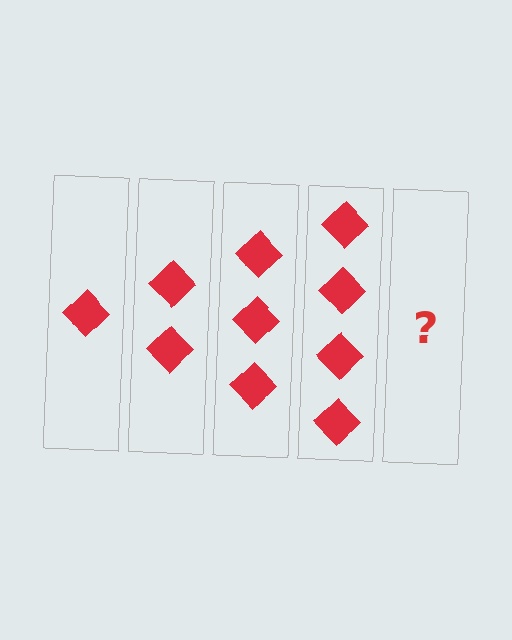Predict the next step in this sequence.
The next step is 5 diamonds.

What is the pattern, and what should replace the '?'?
The pattern is that each step adds one more diamond. The '?' should be 5 diamonds.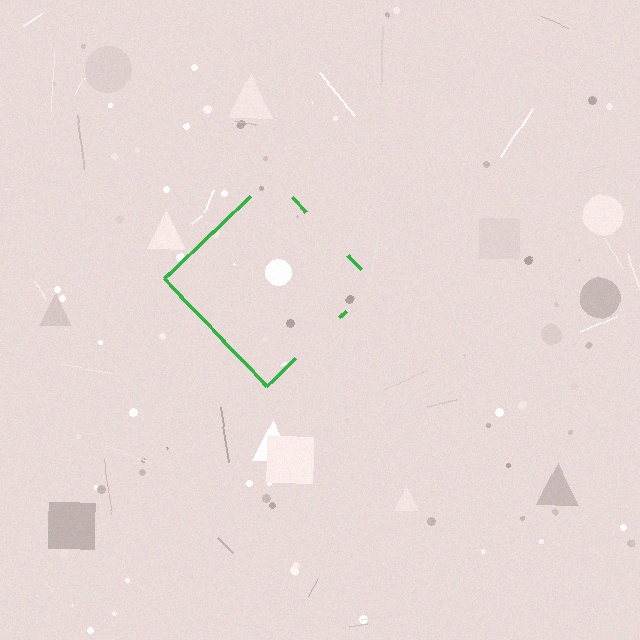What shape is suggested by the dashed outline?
The dashed outline suggests a diamond.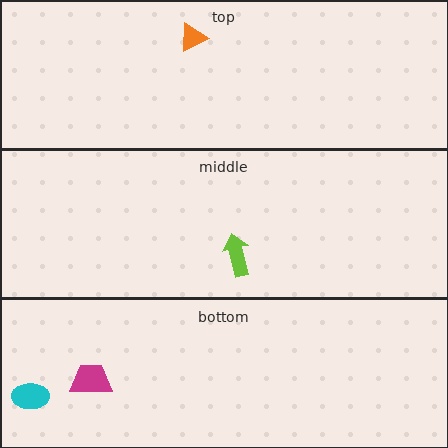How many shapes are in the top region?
1.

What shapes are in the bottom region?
The magenta trapezoid, the cyan ellipse.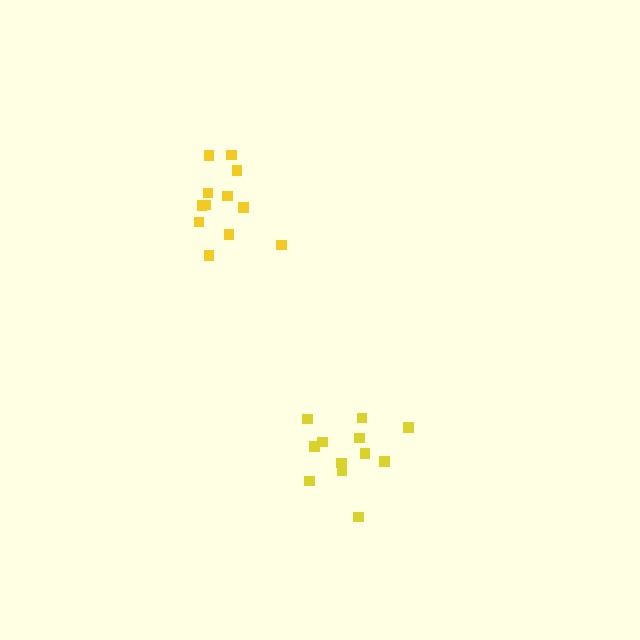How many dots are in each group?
Group 1: 12 dots, Group 2: 12 dots (24 total).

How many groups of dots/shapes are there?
There are 2 groups.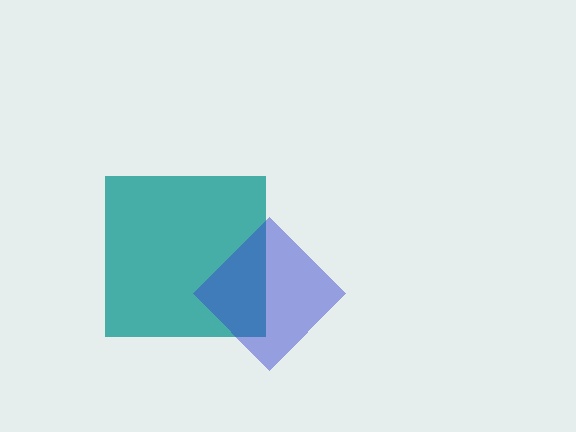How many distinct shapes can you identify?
There are 2 distinct shapes: a teal square, a blue diamond.